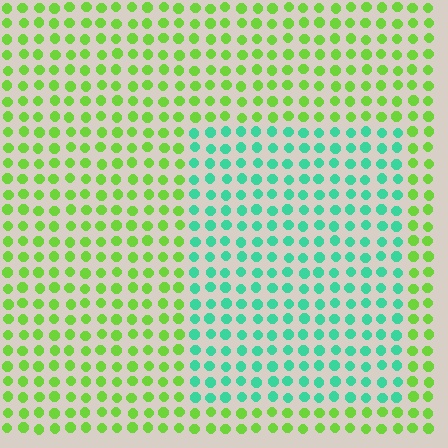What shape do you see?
I see a rectangle.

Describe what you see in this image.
The image is filled with small lime elements in a uniform arrangement. A rectangle-shaped region is visible where the elements are tinted to a slightly different hue, forming a subtle color boundary.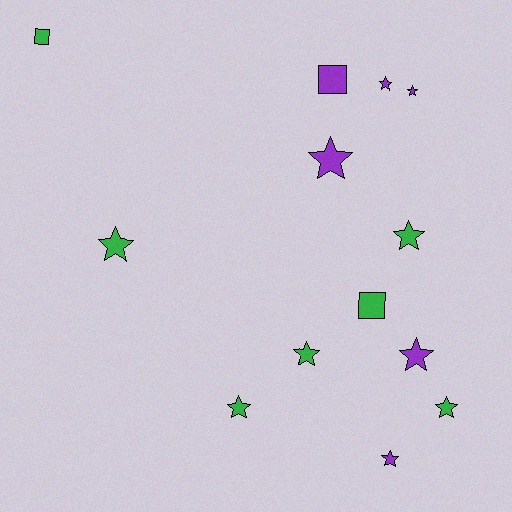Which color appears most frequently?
Green, with 7 objects.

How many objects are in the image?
There are 13 objects.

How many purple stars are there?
There are 5 purple stars.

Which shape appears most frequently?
Star, with 10 objects.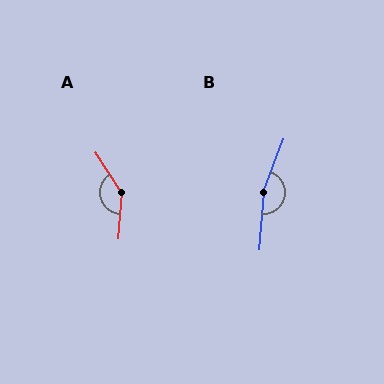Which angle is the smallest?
A, at approximately 142 degrees.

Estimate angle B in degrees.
Approximately 164 degrees.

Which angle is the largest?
B, at approximately 164 degrees.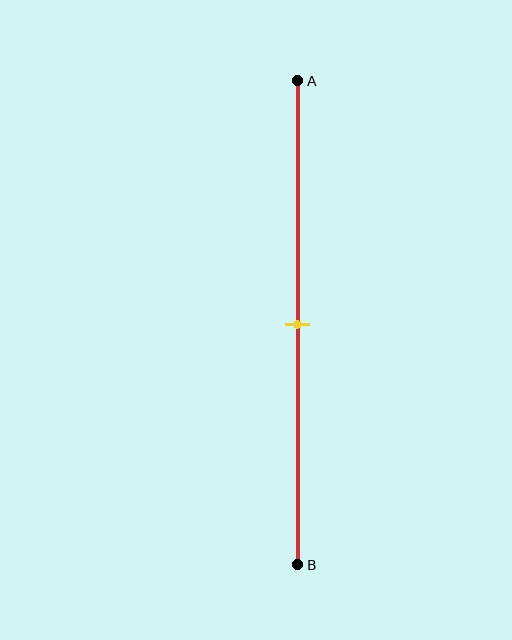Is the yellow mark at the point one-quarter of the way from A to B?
No, the mark is at about 50% from A, not at the 25% one-quarter point.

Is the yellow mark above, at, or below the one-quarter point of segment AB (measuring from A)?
The yellow mark is below the one-quarter point of segment AB.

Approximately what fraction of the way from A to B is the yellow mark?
The yellow mark is approximately 50% of the way from A to B.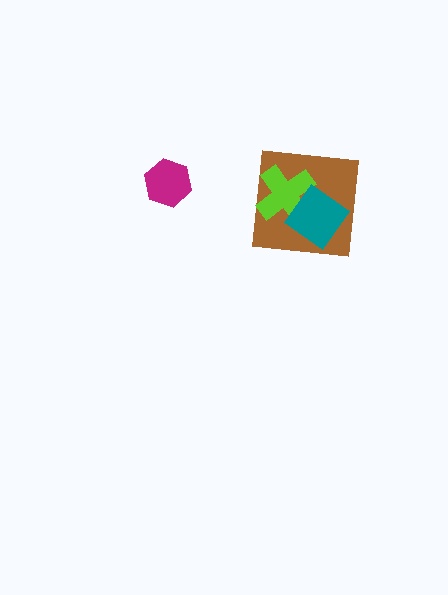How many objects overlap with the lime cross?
2 objects overlap with the lime cross.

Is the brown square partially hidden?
Yes, it is partially covered by another shape.